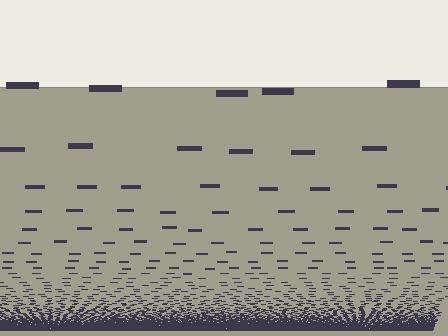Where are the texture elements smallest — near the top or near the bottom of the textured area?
Near the bottom.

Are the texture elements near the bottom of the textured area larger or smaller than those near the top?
Smaller. The gradient is inverted — elements near the bottom are smaller and denser.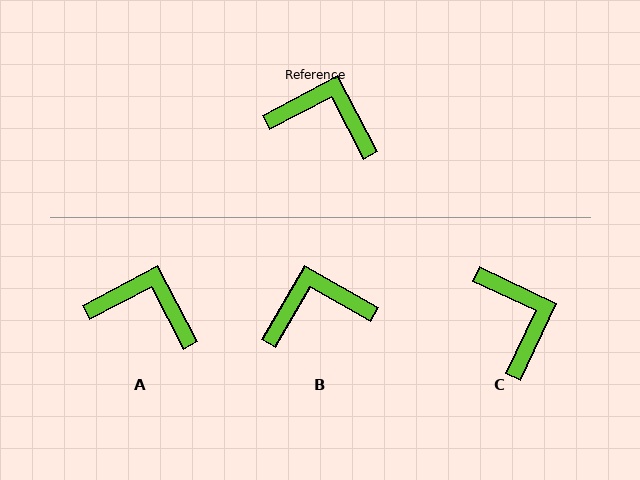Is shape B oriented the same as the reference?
No, it is off by about 33 degrees.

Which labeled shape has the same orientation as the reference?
A.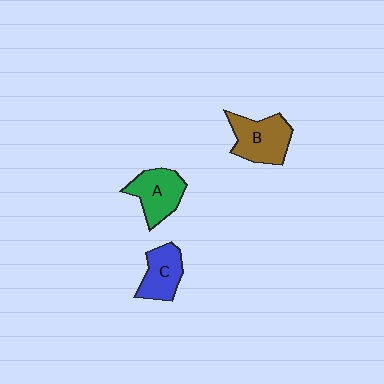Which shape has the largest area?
Shape B (brown).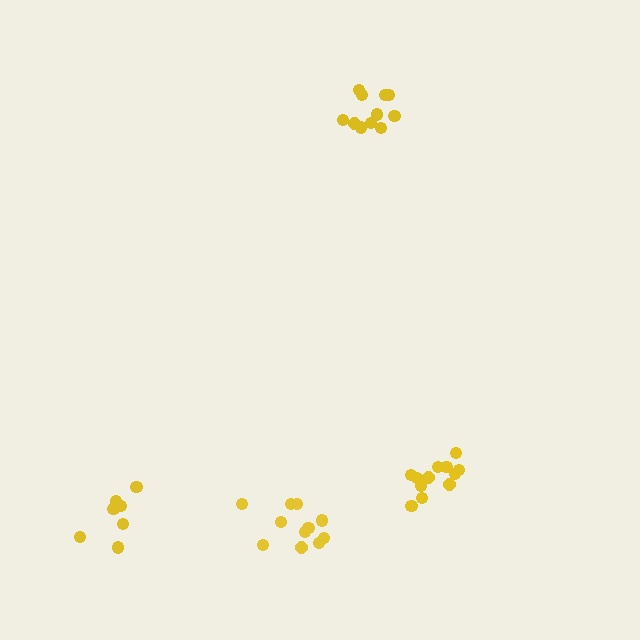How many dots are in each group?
Group 1: 11 dots, Group 2: 8 dots, Group 3: 12 dots, Group 4: 11 dots (42 total).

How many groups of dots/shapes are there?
There are 4 groups.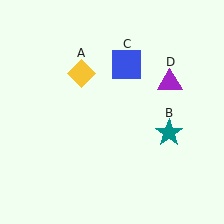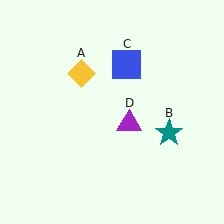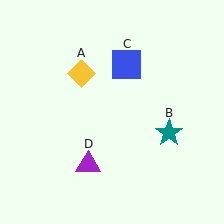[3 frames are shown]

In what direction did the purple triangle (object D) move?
The purple triangle (object D) moved down and to the left.